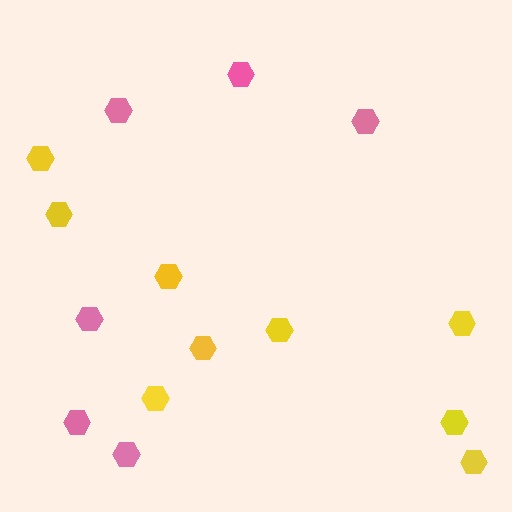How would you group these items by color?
There are 2 groups: one group of pink hexagons (6) and one group of yellow hexagons (9).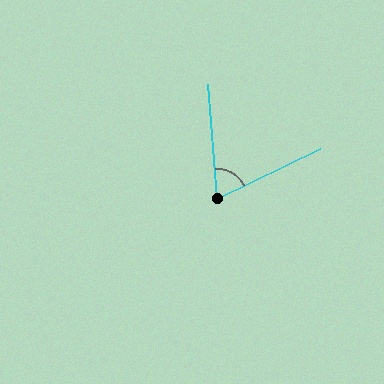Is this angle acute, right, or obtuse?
It is acute.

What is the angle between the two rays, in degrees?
Approximately 69 degrees.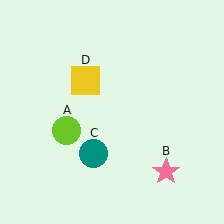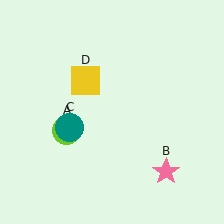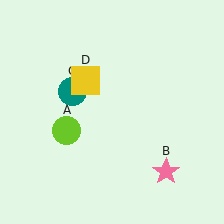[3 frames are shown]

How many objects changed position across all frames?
1 object changed position: teal circle (object C).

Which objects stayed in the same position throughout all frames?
Lime circle (object A) and pink star (object B) and yellow square (object D) remained stationary.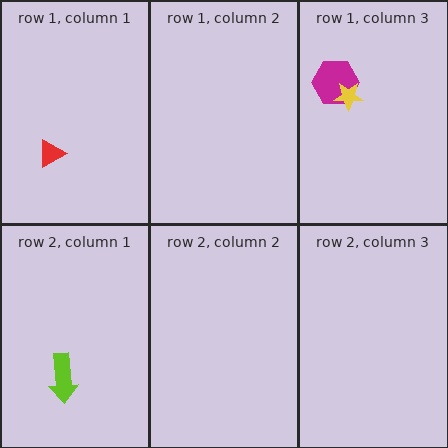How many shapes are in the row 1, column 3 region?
2.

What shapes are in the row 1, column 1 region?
The red triangle.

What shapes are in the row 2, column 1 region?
The lime arrow.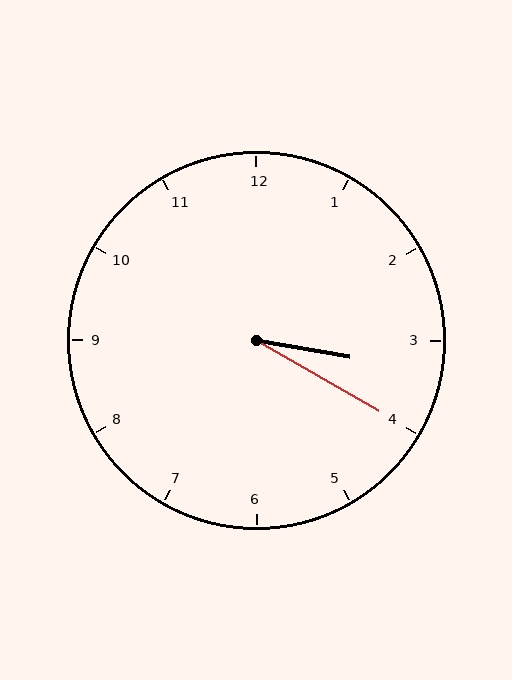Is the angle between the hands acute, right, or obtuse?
It is acute.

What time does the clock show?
3:20.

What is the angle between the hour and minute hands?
Approximately 20 degrees.